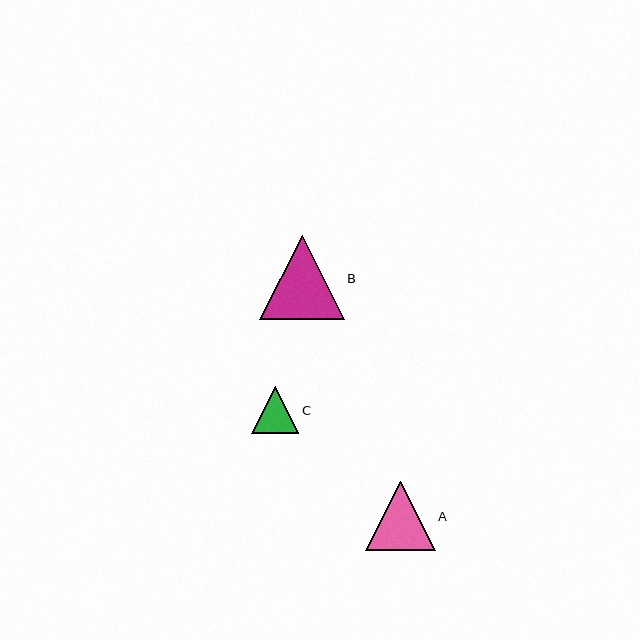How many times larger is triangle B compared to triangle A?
Triangle B is approximately 1.2 times the size of triangle A.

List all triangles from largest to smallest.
From largest to smallest: B, A, C.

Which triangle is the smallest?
Triangle C is the smallest with a size of approximately 47 pixels.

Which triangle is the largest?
Triangle B is the largest with a size of approximately 85 pixels.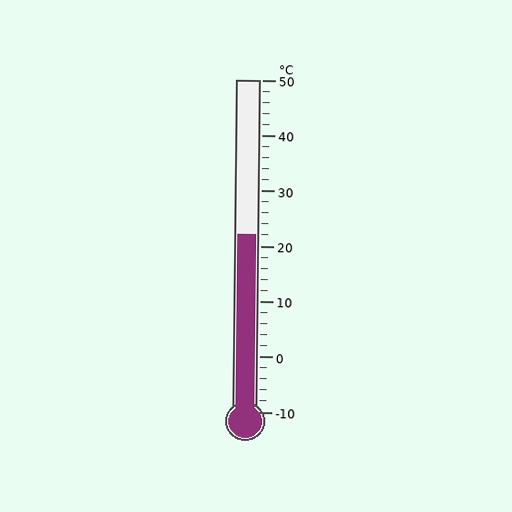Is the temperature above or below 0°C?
The temperature is above 0°C.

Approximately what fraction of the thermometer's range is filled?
The thermometer is filled to approximately 55% of its range.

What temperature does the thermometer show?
The thermometer shows approximately 22°C.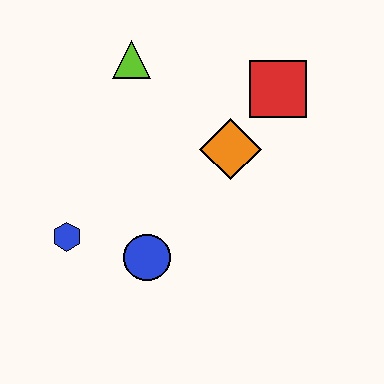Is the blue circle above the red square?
No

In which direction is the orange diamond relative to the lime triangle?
The orange diamond is to the right of the lime triangle.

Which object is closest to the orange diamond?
The red square is closest to the orange diamond.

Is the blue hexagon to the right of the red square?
No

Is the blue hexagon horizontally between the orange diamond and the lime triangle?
No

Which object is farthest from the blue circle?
The red square is farthest from the blue circle.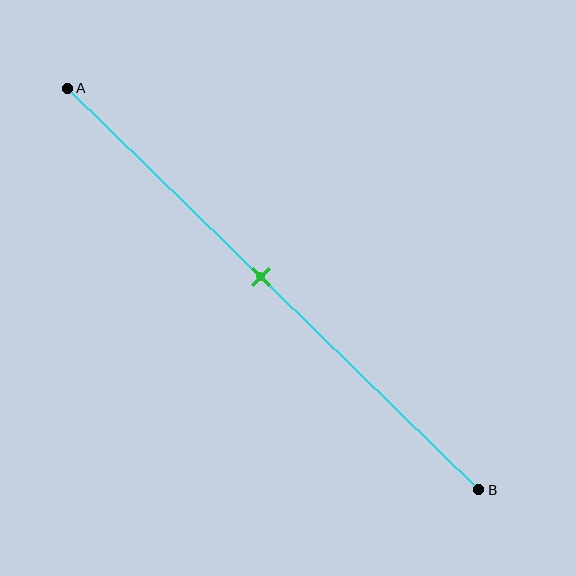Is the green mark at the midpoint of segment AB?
No, the mark is at about 45% from A, not at the 50% midpoint.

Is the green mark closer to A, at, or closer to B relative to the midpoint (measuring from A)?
The green mark is closer to point A than the midpoint of segment AB.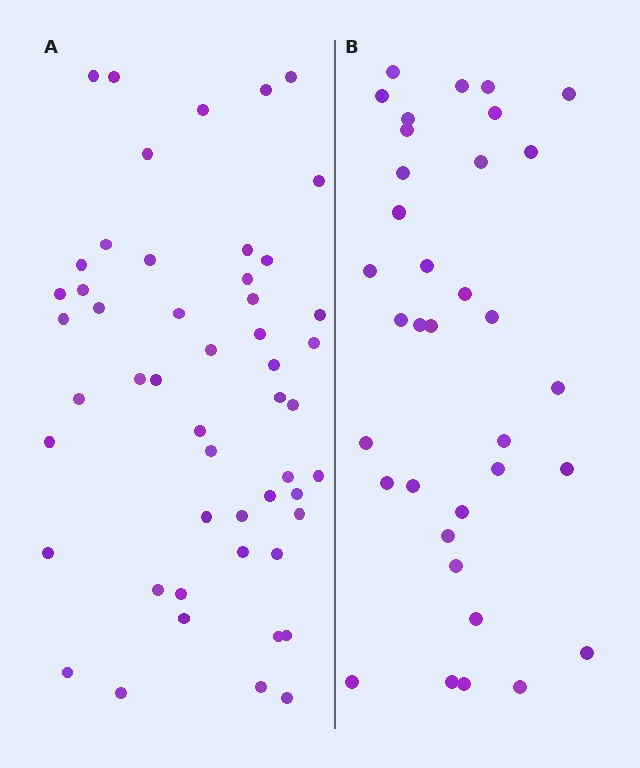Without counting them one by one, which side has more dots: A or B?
Region A (the left region) has more dots.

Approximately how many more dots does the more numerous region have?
Region A has approximately 15 more dots than region B.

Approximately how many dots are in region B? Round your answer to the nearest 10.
About 40 dots. (The exact count is 35, which rounds to 40.)